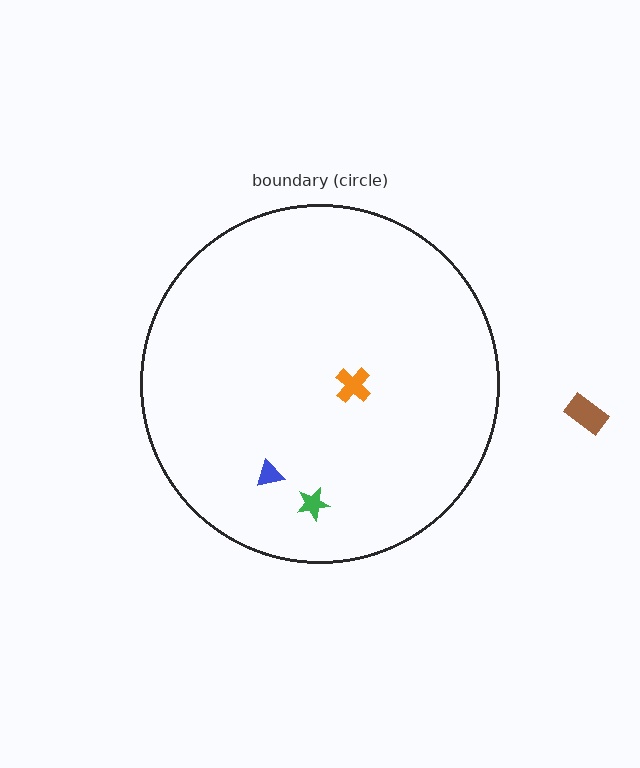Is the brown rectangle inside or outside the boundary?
Outside.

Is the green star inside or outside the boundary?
Inside.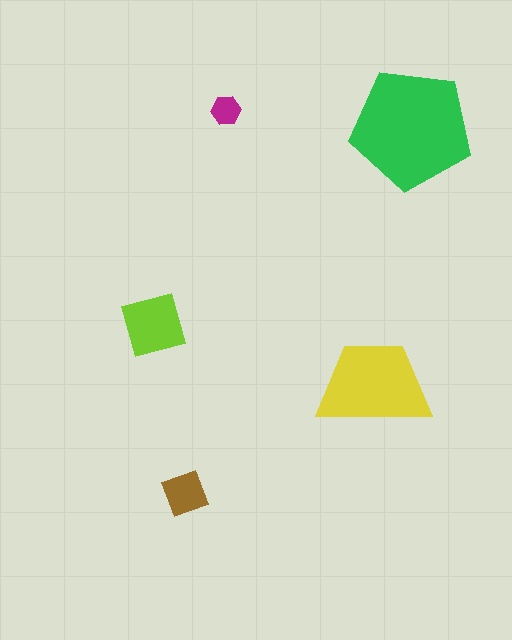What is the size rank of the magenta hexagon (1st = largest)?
5th.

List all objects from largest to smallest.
The green pentagon, the yellow trapezoid, the lime square, the brown diamond, the magenta hexagon.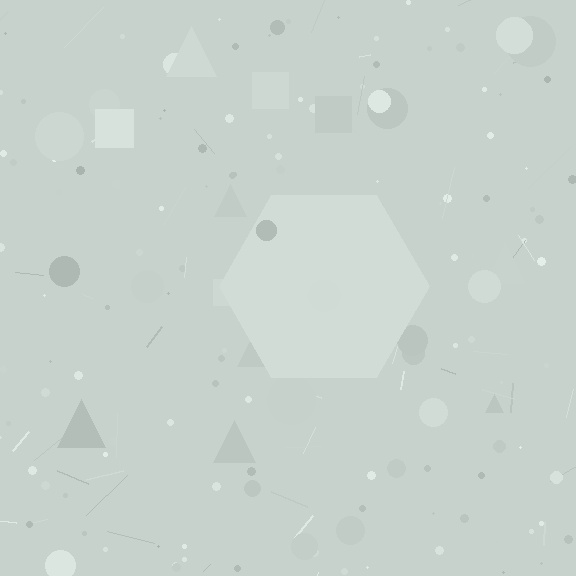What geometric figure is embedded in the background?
A hexagon is embedded in the background.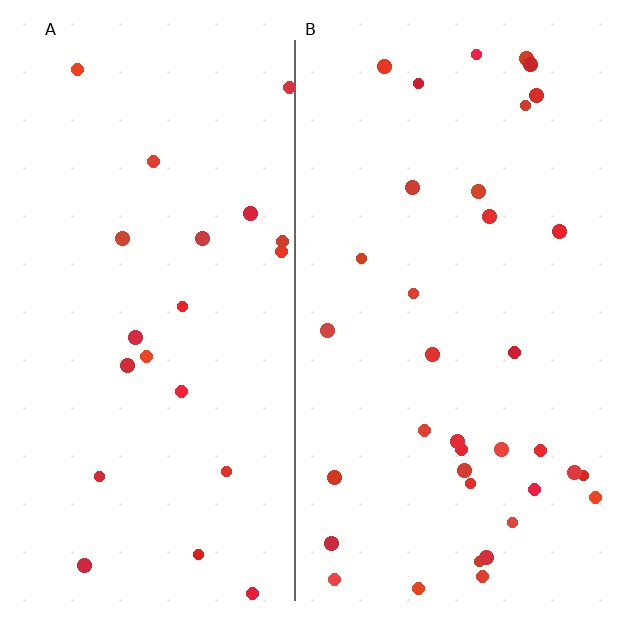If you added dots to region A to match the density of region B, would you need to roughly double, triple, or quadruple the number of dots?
Approximately double.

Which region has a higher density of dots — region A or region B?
B (the right).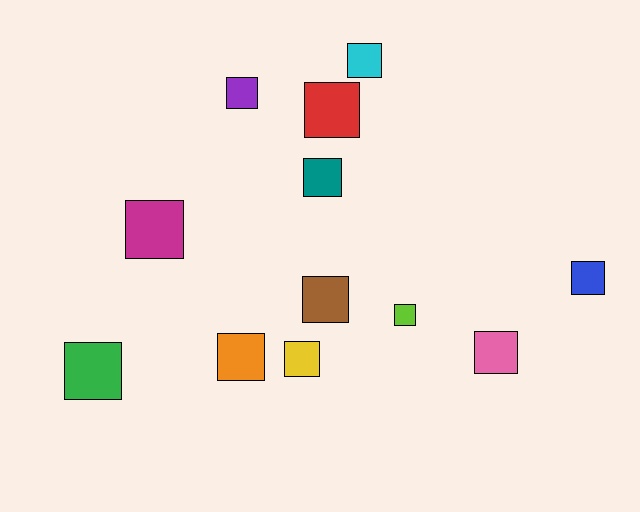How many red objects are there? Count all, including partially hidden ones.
There is 1 red object.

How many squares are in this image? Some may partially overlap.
There are 12 squares.